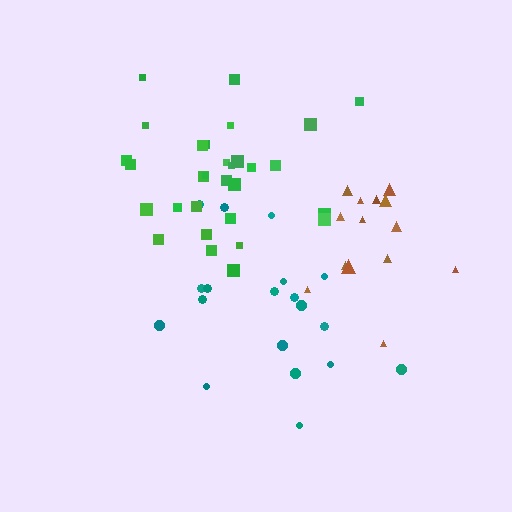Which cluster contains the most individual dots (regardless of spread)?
Green (30).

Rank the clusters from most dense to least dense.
green, teal, brown.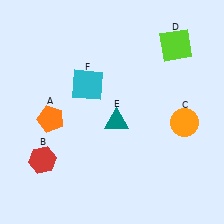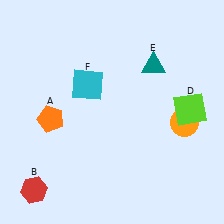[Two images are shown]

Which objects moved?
The objects that moved are: the red hexagon (B), the lime square (D), the teal triangle (E).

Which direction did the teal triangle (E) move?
The teal triangle (E) moved up.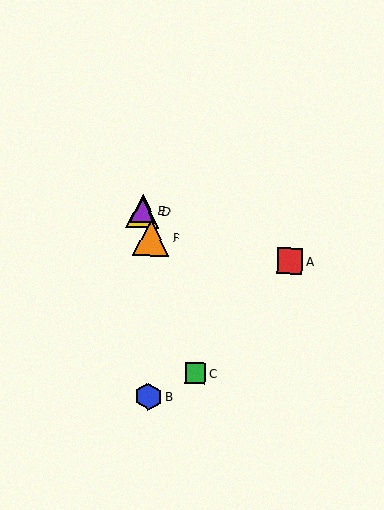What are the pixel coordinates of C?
Object C is at (195, 373).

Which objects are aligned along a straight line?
Objects C, D, E, F are aligned along a straight line.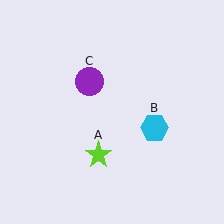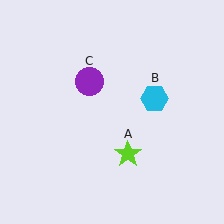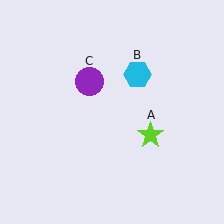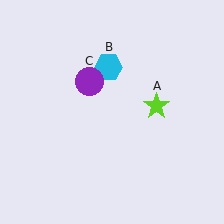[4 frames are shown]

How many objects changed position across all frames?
2 objects changed position: lime star (object A), cyan hexagon (object B).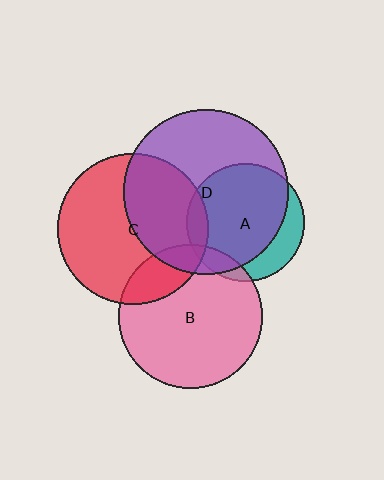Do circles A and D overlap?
Yes.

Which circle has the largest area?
Circle D (purple).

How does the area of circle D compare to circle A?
Approximately 1.9 times.